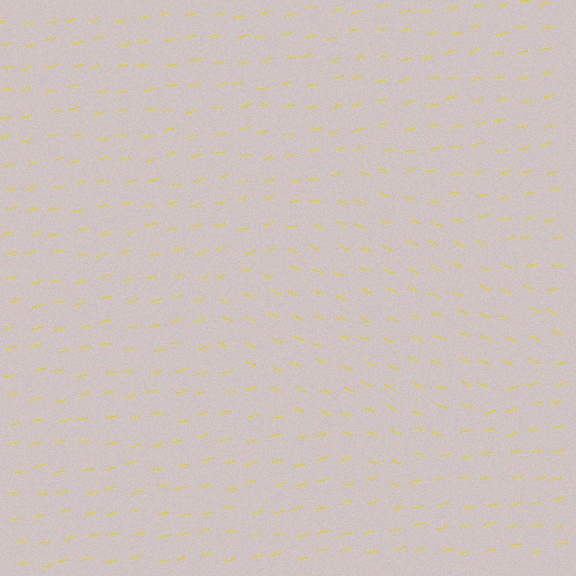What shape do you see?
I see a diamond.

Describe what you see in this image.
The image is filled with small yellow line segments. A diamond region in the image has lines oriented differently from the surrounding lines, creating a visible texture boundary.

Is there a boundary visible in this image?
Yes, there is a texture boundary formed by a change in line orientation.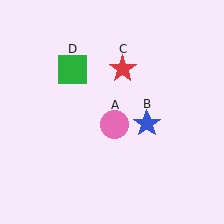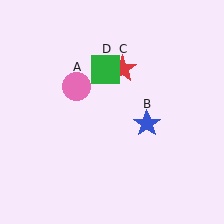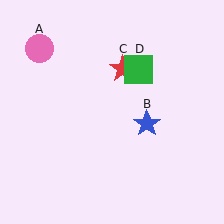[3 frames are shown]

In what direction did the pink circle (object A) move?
The pink circle (object A) moved up and to the left.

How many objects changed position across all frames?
2 objects changed position: pink circle (object A), green square (object D).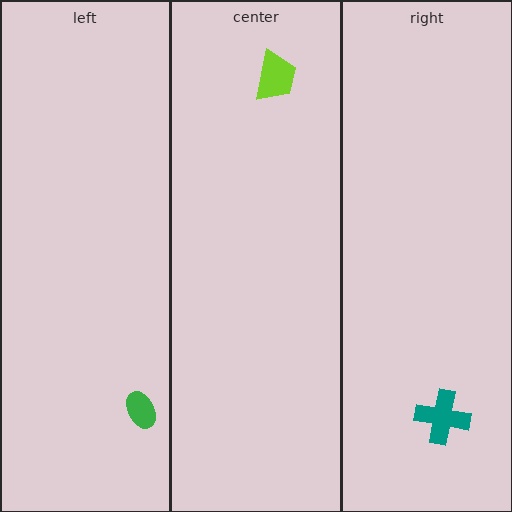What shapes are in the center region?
The lime trapezoid.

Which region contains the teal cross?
The right region.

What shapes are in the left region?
The green ellipse.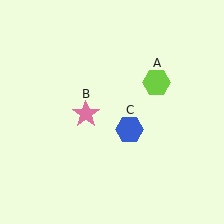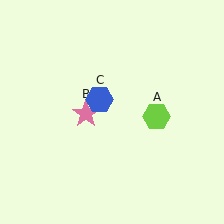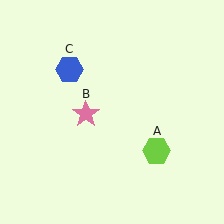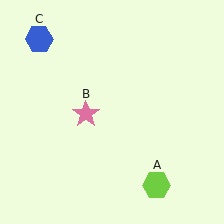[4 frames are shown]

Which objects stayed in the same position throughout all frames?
Pink star (object B) remained stationary.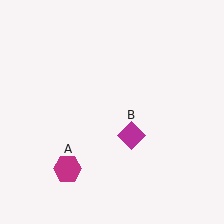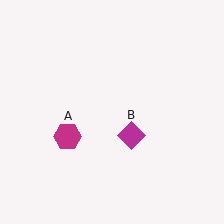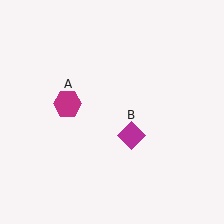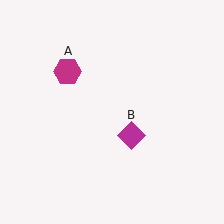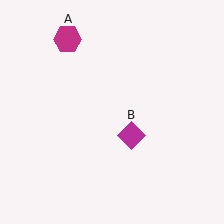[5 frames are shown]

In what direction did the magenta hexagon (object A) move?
The magenta hexagon (object A) moved up.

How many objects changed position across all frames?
1 object changed position: magenta hexagon (object A).